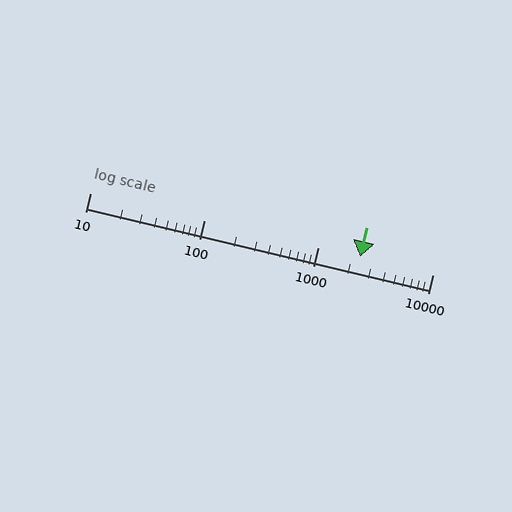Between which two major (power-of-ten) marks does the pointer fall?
The pointer is between 1000 and 10000.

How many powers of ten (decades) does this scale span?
The scale spans 3 decades, from 10 to 10000.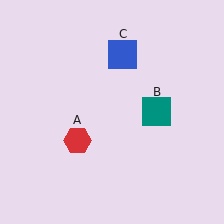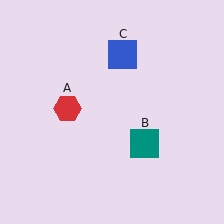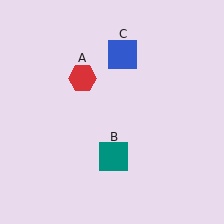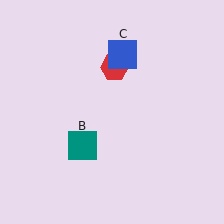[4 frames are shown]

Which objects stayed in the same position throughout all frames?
Blue square (object C) remained stationary.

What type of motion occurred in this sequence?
The red hexagon (object A), teal square (object B) rotated clockwise around the center of the scene.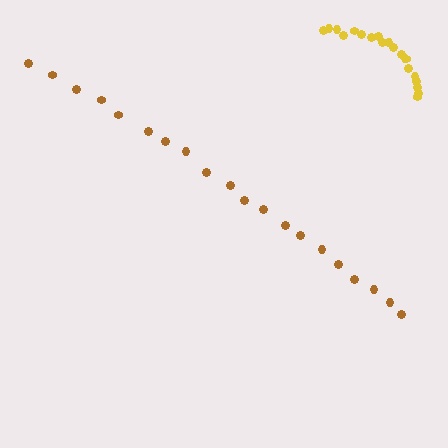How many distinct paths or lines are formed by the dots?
There are 2 distinct paths.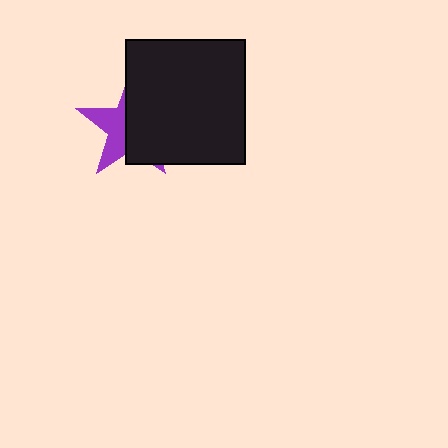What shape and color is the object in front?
The object in front is a black rectangle.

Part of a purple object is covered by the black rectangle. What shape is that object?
It is a star.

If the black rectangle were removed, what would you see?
You would see the complete purple star.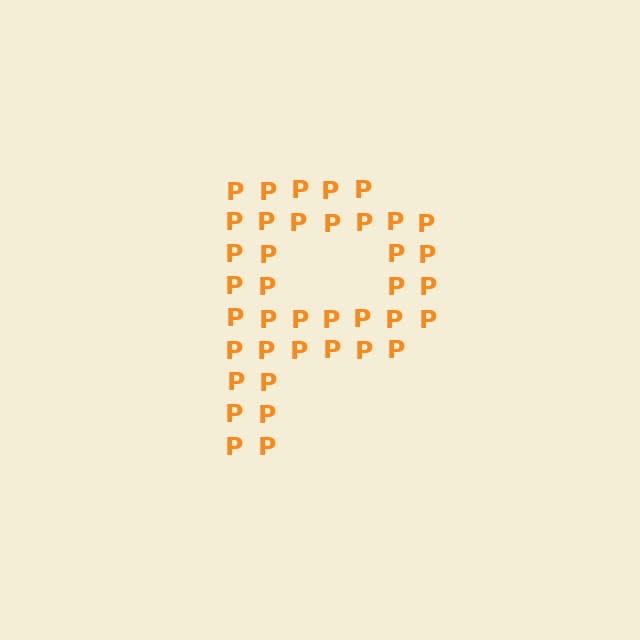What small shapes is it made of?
It is made of small letter P's.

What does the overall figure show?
The overall figure shows the letter P.